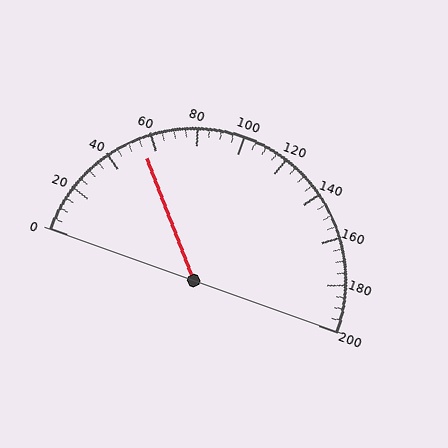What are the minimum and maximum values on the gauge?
The gauge ranges from 0 to 200.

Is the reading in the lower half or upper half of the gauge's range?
The reading is in the lower half of the range (0 to 200).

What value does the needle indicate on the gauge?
The needle indicates approximately 55.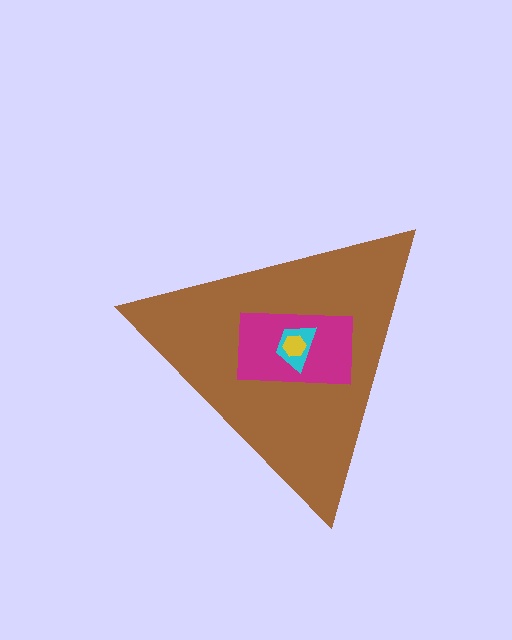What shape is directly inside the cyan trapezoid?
The yellow hexagon.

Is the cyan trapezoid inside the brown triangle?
Yes.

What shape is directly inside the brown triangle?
The magenta rectangle.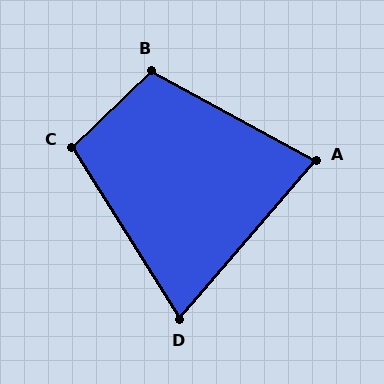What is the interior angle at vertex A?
Approximately 78 degrees (acute).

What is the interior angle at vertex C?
Approximately 102 degrees (obtuse).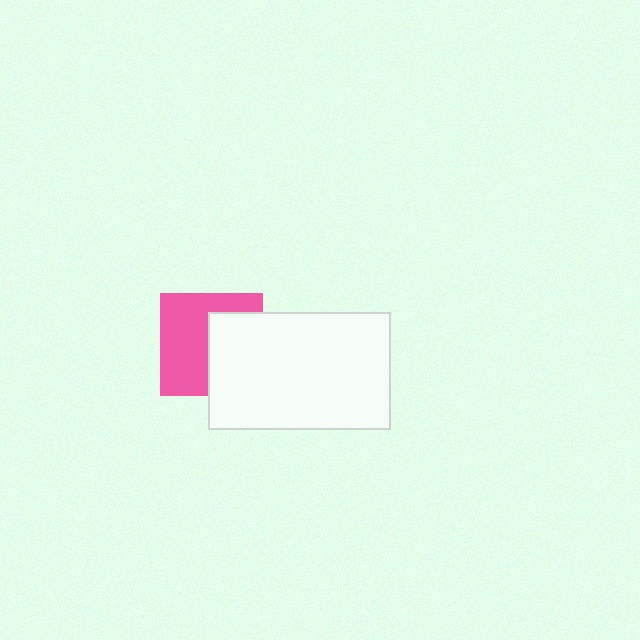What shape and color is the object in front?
The object in front is a white rectangle.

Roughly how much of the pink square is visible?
About half of it is visible (roughly 56%).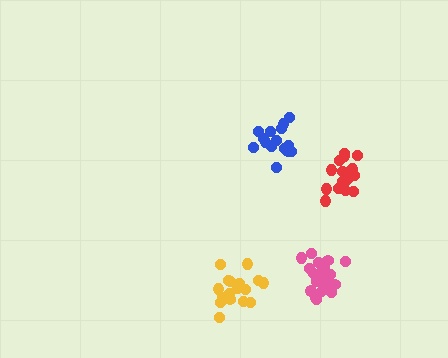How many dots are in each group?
Group 1: 16 dots, Group 2: 19 dots, Group 3: 17 dots, Group 4: 21 dots (73 total).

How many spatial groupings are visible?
There are 4 spatial groupings.